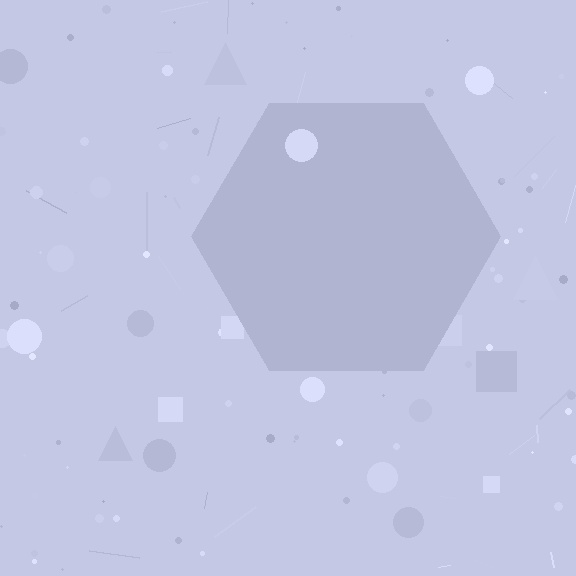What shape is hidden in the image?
A hexagon is hidden in the image.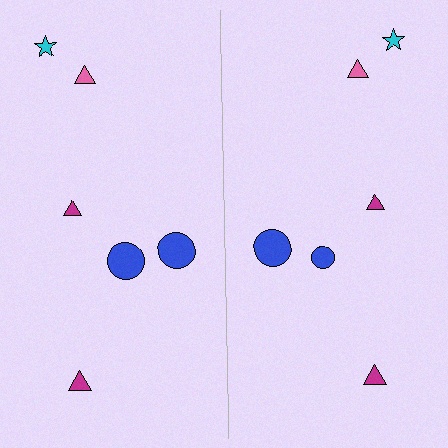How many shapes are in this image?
There are 12 shapes in this image.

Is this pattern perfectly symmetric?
No, the pattern is not perfectly symmetric. The blue circle on the right side has a different size than its mirror counterpart.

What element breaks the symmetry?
The blue circle on the right side has a different size than its mirror counterpart.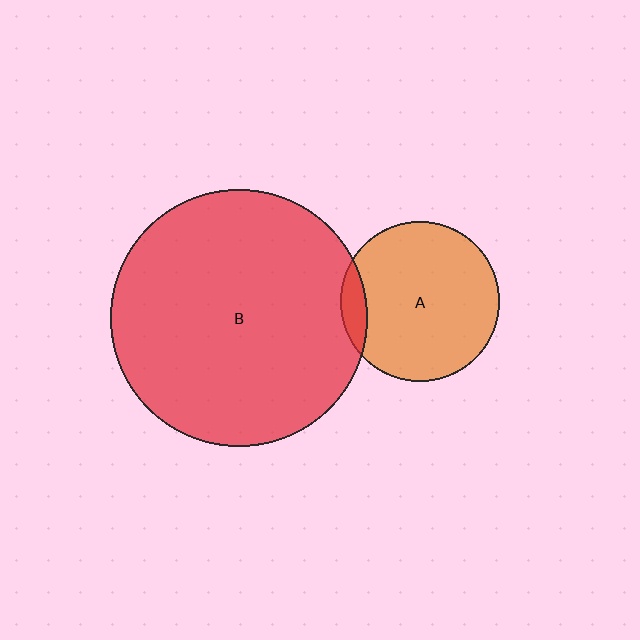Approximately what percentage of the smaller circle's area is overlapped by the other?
Approximately 10%.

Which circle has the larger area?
Circle B (red).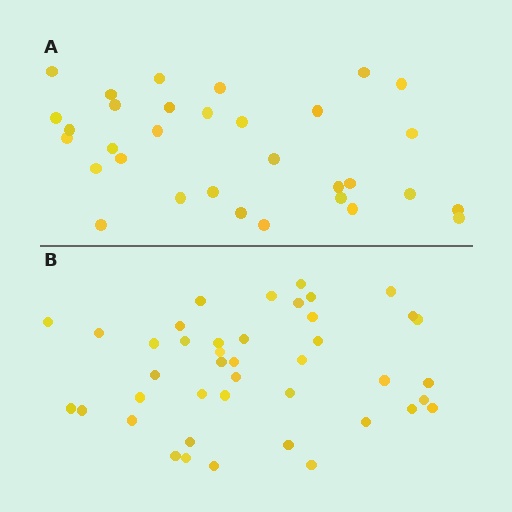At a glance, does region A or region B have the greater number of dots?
Region B (the bottom region) has more dots.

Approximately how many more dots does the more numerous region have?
Region B has roughly 10 or so more dots than region A.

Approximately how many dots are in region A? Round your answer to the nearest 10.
About 30 dots. (The exact count is 32, which rounds to 30.)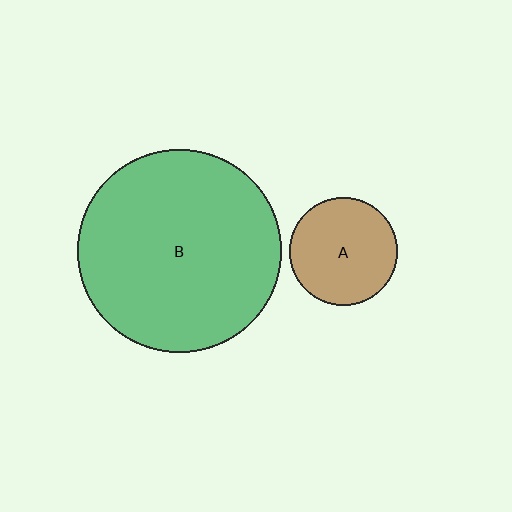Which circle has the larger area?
Circle B (green).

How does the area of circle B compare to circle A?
Approximately 3.5 times.